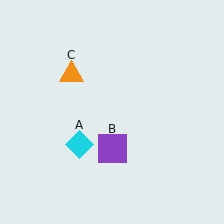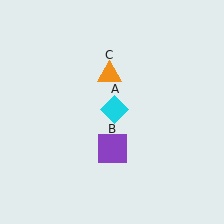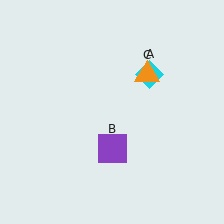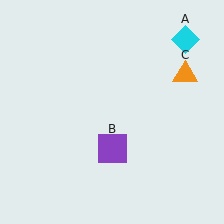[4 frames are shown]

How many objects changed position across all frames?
2 objects changed position: cyan diamond (object A), orange triangle (object C).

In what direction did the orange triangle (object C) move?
The orange triangle (object C) moved right.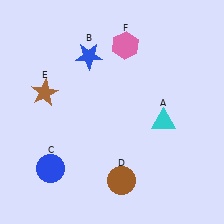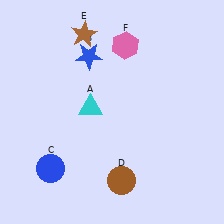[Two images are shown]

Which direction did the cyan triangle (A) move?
The cyan triangle (A) moved left.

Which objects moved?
The objects that moved are: the cyan triangle (A), the brown star (E).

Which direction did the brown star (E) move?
The brown star (E) moved up.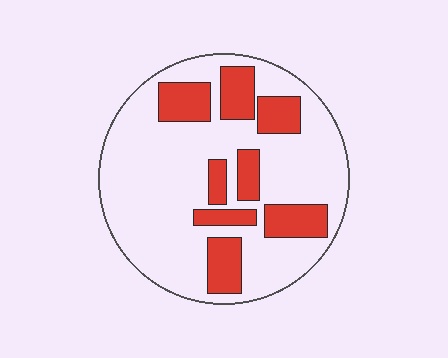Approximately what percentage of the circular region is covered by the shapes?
Approximately 25%.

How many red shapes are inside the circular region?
8.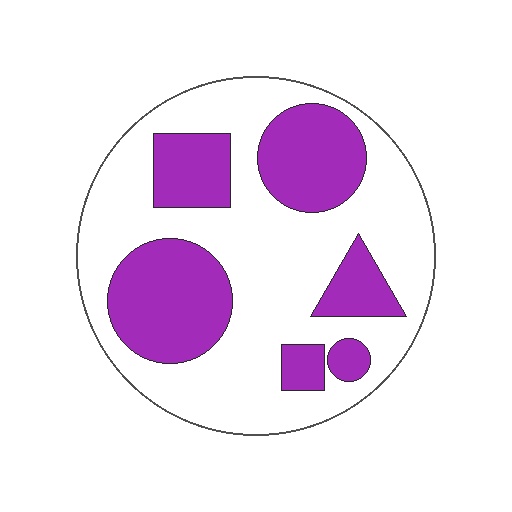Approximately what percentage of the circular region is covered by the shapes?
Approximately 35%.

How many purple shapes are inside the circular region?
6.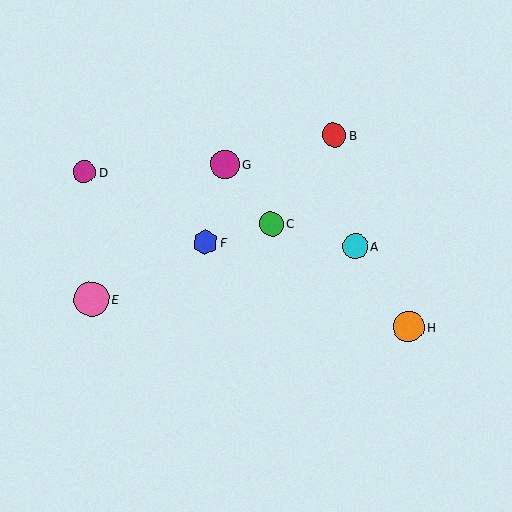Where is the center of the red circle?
The center of the red circle is at (334, 135).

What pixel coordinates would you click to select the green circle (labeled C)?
Click at (272, 224) to select the green circle C.